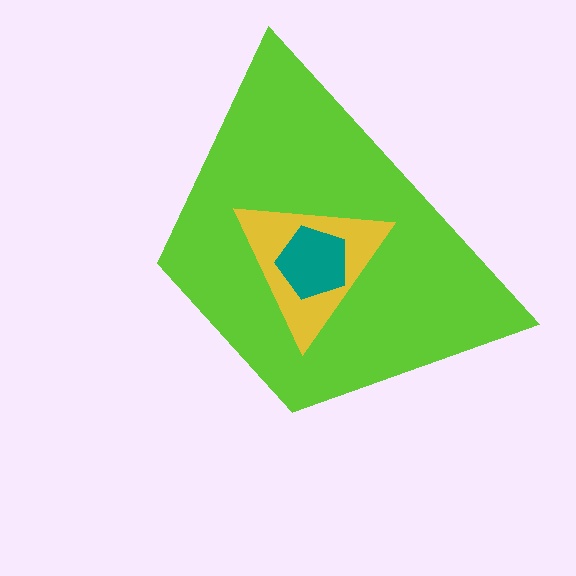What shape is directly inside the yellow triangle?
The teal pentagon.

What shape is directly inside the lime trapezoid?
The yellow triangle.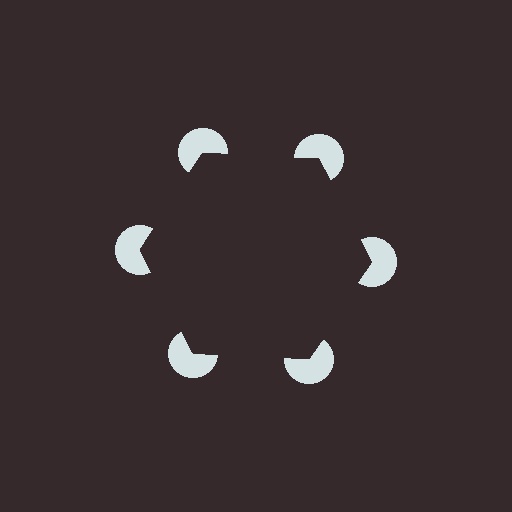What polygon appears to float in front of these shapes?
An illusory hexagon — its edges are inferred from the aligned wedge cuts in the pac-man discs, not physically drawn.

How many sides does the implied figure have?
6 sides.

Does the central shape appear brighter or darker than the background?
It typically appears slightly darker than the background, even though no actual brightness change is drawn.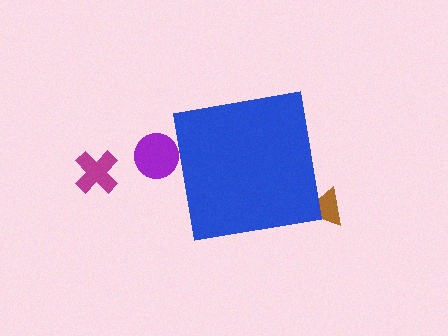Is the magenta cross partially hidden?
No, the magenta cross is fully visible.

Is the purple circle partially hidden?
Yes, the purple circle is partially hidden behind the blue square.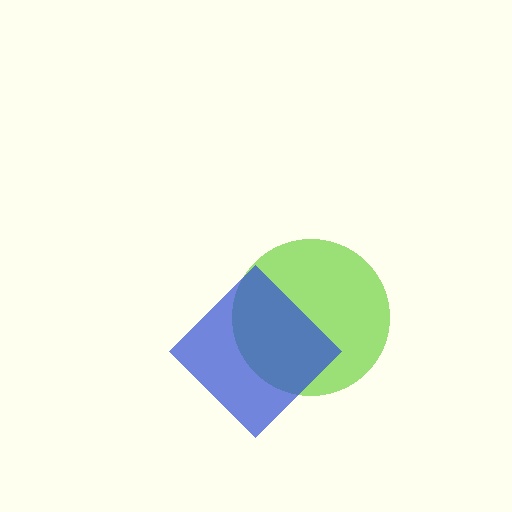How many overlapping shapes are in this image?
There are 2 overlapping shapes in the image.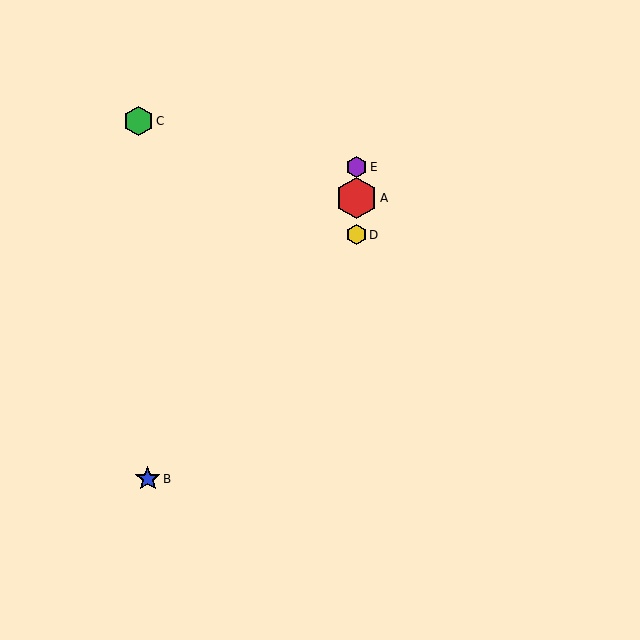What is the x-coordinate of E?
Object E is at x≈356.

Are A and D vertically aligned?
Yes, both are at x≈356.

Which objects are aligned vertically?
Objects A, D, E are aligned vertically.